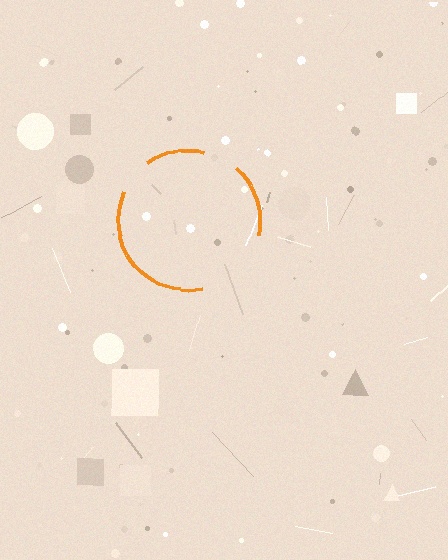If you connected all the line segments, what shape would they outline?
They would outline a circle.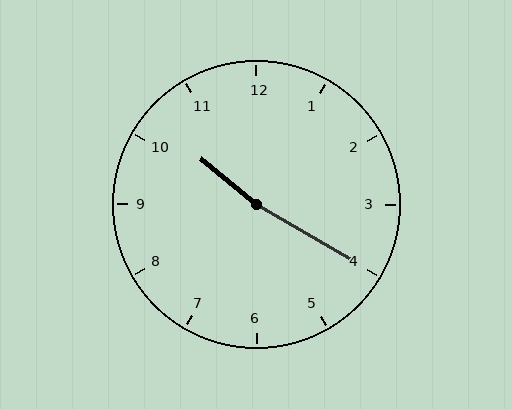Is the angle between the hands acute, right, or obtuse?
It is obtuse.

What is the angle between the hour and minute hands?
Approximately 170 degrees.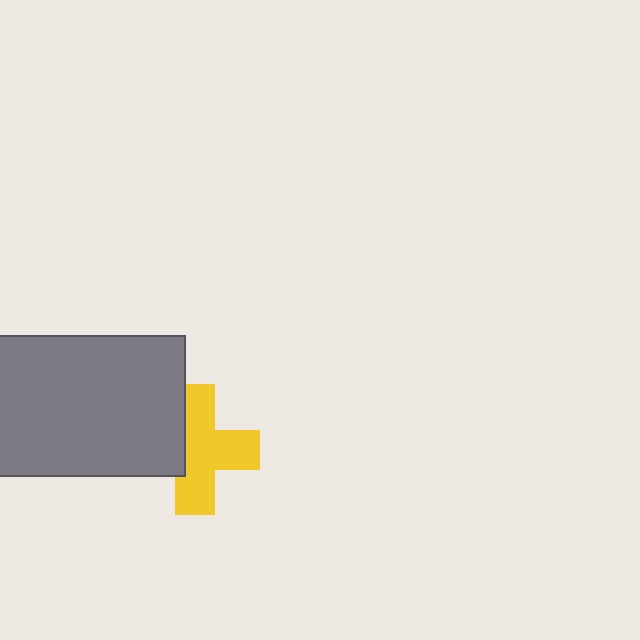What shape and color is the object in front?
The object in front is a gray rectangle.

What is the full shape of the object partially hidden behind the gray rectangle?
The partially hidden object is a yellow cross.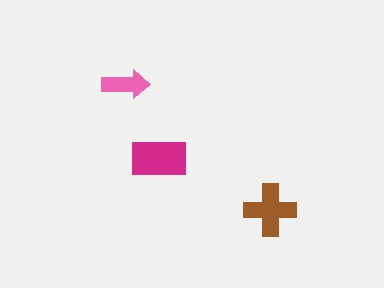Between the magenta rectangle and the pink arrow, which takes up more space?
The magenta rectangle.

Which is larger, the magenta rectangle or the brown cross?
The magenta rectangle.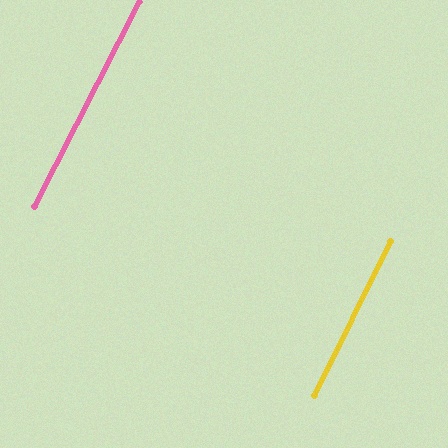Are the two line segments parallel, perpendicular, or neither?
Parallel — their directions differ by only 0.9°.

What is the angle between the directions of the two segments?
Approximately 1 degree.